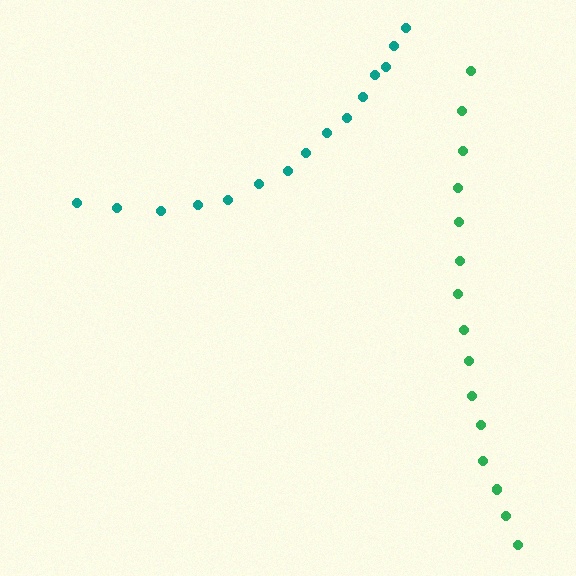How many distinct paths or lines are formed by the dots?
There are 2 distinct paths.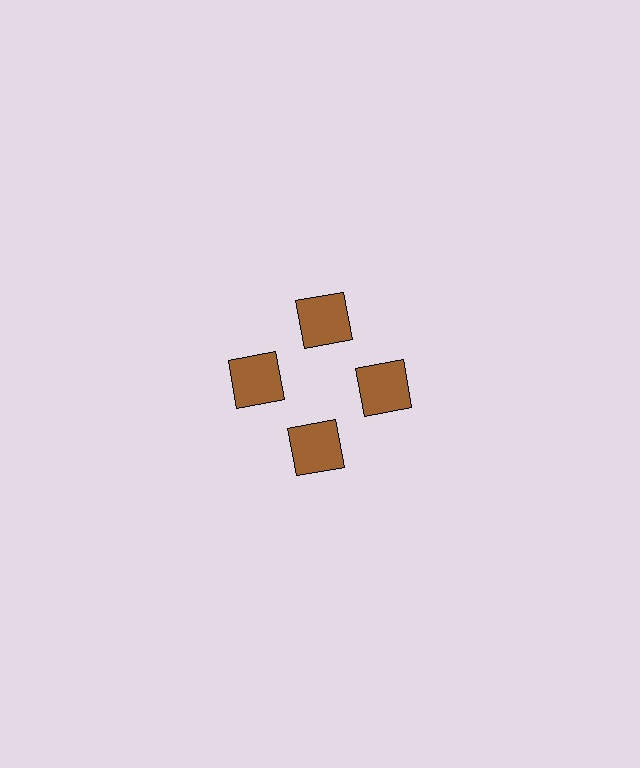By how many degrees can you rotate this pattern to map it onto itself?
The pattern maps onto itself every 90 degrees of rotation.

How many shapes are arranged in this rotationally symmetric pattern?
There are 4 shapes, arranged in 4 groups of 1.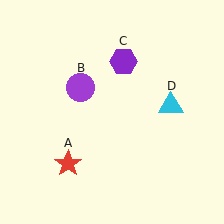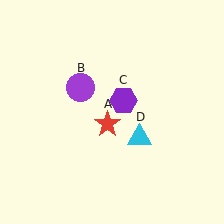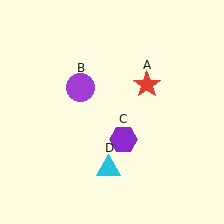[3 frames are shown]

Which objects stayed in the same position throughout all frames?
Purple circle (object B) remained stationary.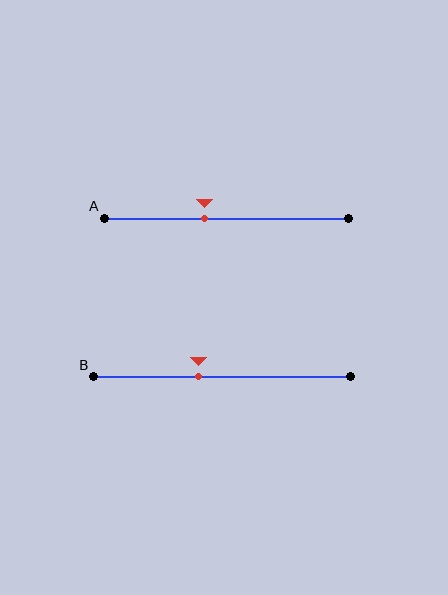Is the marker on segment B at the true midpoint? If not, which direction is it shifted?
No, the marker on segment B is shifted to the left by about 9% of the segment length.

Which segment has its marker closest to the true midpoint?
Segment A has its marker closest to the true midpoint.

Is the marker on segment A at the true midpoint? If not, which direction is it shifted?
No, the marker on segment A is shifted to the left by about 9% of the segment length.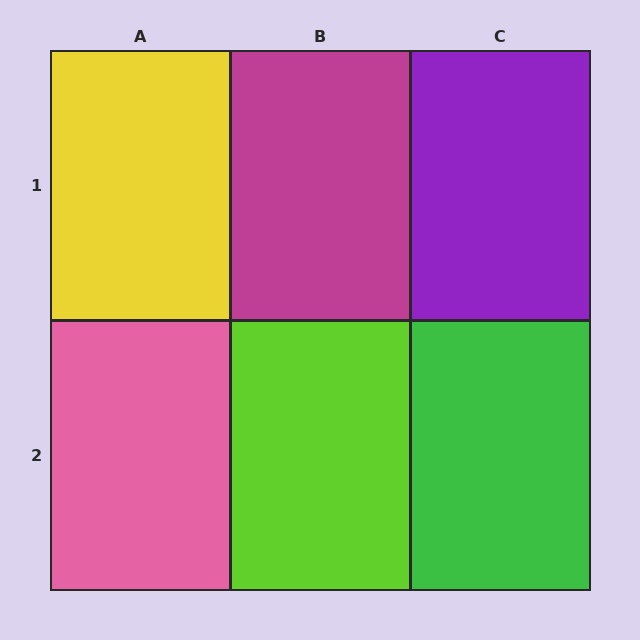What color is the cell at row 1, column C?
Purple.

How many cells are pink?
1 cell is pink.